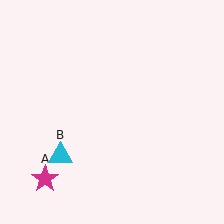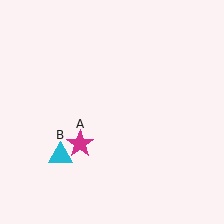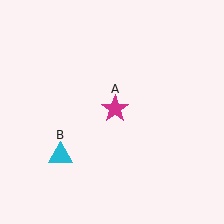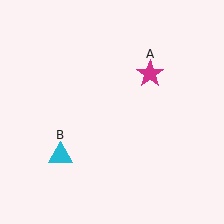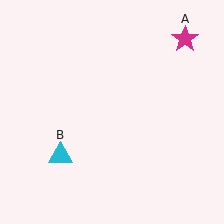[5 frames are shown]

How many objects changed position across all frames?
1 object changed position: magenta star (object A).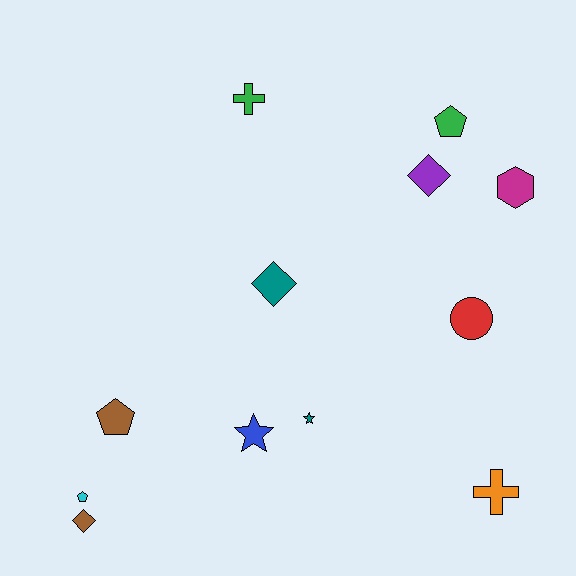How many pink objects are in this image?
There are no pink objects.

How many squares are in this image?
There are no squares.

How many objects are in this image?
There are 12 objects.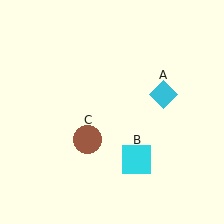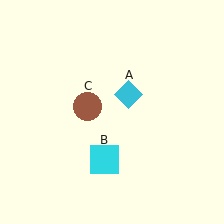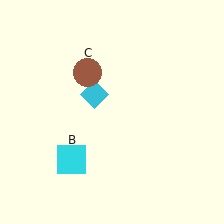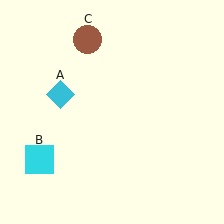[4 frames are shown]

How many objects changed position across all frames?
3 objects changed position: cyan diamond (object A), cyan square (object B), brown circle (object C).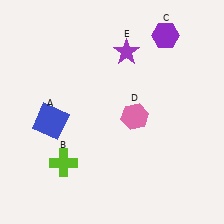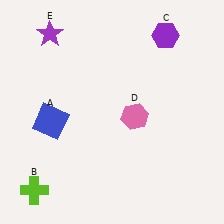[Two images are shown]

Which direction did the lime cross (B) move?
The lime cross (B) moved left.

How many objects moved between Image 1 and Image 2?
2 objects moved between the two images.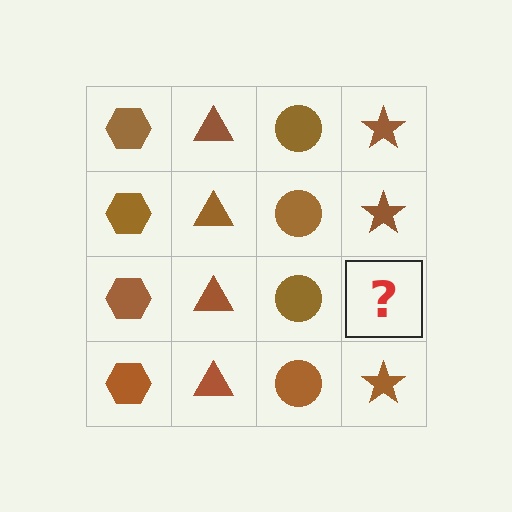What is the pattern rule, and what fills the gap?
The rule is that each column has a consistent shape. The gap should be filled with a brown star.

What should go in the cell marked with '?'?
The missing cell should contain a brown star.